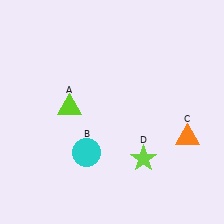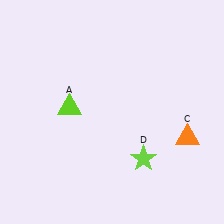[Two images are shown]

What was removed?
The cyan circle (B) was removed in Image 2.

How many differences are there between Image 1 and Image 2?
There is 1 difference between the two images.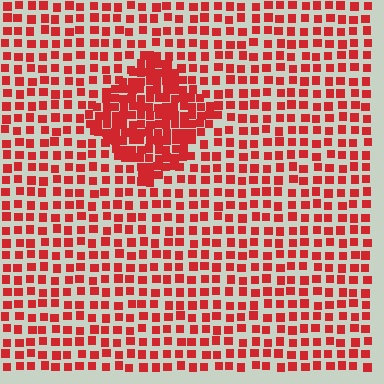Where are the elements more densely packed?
The elements are more densely packed inside the diamond boundary.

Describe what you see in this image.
The image contains small red elements arranged at two different densities. A diamond-shaped region is visible where the elements are more densely packed than the surrounding area.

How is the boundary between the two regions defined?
The boundary is defined by a change in element density (approximately 2.1x ratio). All elements are the same color, size, and shape.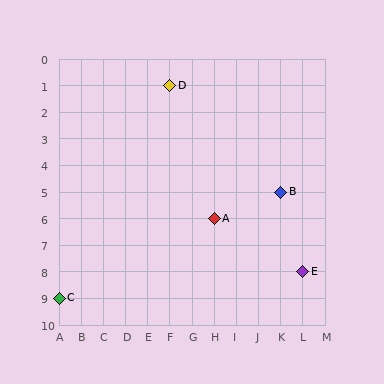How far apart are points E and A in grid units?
Points E and A are 4 columns and 2 rows apart (about 4.5 grid units diagonally).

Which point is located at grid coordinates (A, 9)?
Point C is at (A, 9).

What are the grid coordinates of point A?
Point A is at grid coordinates (H, 6).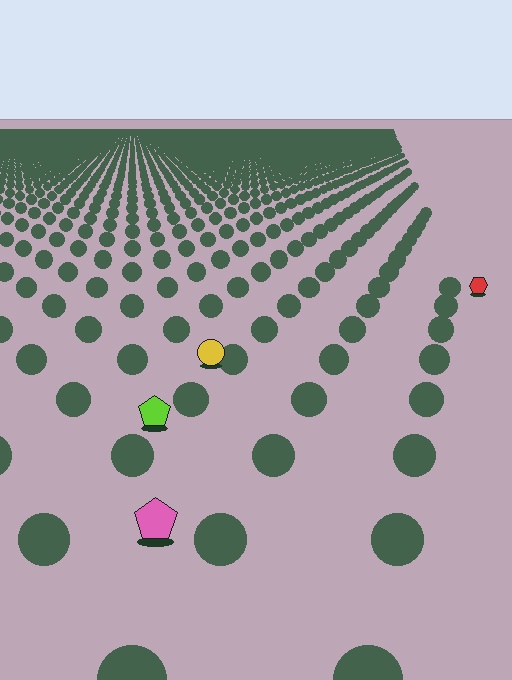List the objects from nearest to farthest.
From nearest to farthest: the pink pentagon, the lime pentagon, the yellow circle, the red hexagon.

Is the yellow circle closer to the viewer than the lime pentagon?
No. The lime pentagon is closer — you can tell from the texture gradient: the ground texture is coarser near it.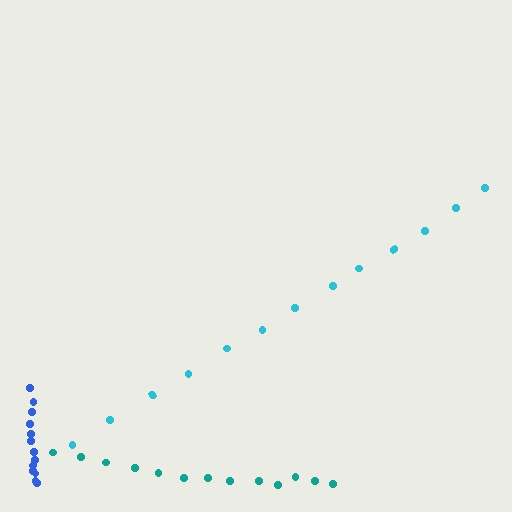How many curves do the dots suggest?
There are 3 distinct paths.